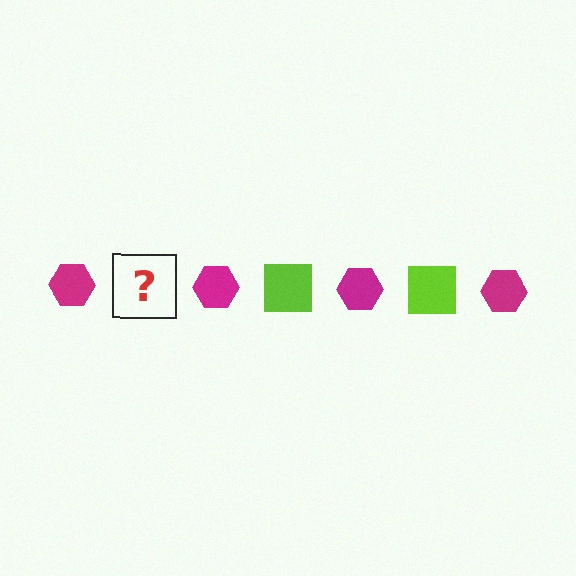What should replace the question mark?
The question mark should be replaced with a lime square.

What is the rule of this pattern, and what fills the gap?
The rule is that the pattern alternates between magenta hexagon and lime square. The gap should be filled with a lime square.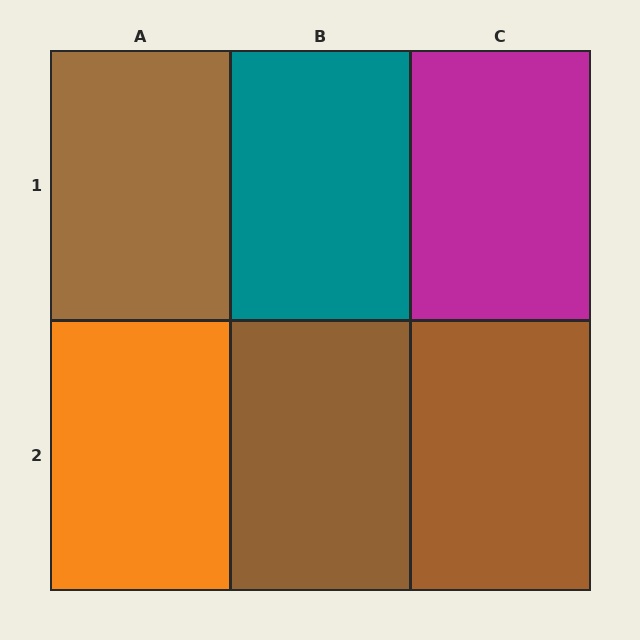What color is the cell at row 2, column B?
Brown.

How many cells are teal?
1 cell is teal.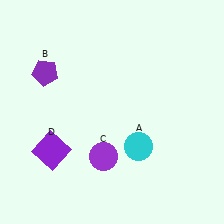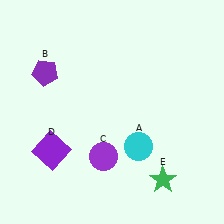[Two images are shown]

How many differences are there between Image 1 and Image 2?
There is 1 difference between the two images.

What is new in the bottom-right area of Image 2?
A green star (E) was added in the bottom-right area of Image 2.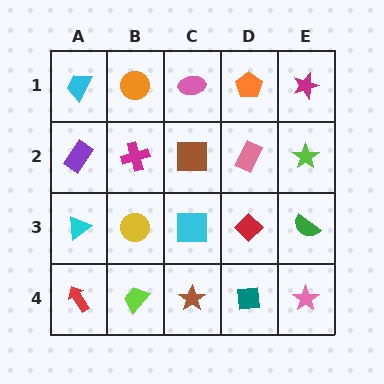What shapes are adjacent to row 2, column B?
An orange circle (row 1, column B), a yellow circle (row 3, column B), a purple rectangle (row 2, column A), a brown square (row 2, column C).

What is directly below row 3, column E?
A pink star.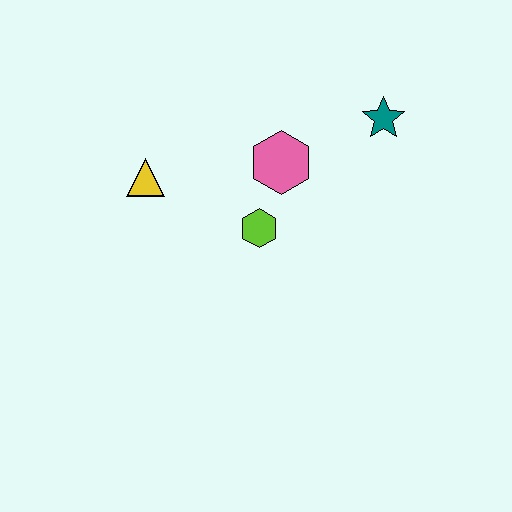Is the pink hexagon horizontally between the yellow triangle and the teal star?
Yes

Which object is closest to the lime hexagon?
The pink hexagon is closest to the lime hexagon.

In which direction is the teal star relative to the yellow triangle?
The teal star is to the right of the yellow triangle.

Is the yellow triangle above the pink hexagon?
No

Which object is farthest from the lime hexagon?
The teal star is farthest from the lime hexagon.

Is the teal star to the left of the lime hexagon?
No